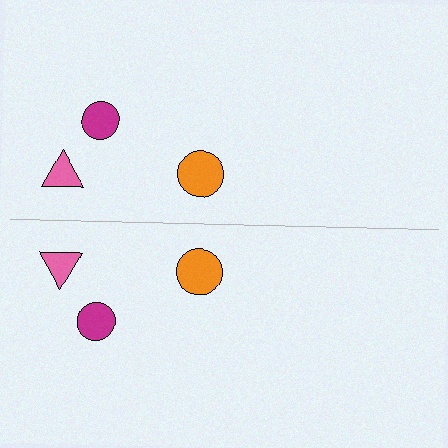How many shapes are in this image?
There are 6 shapes in this image.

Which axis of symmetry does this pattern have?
The pattern has a horizontal axis of symmetry running through the center of the image.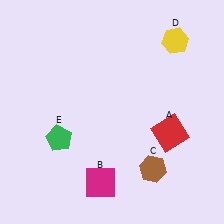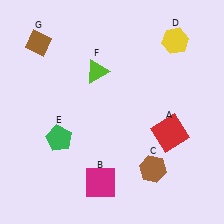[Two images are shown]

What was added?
A lime triangle (F), a brown diamond (G) were added in Image 2.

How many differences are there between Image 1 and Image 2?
There are 2 differences between the two images.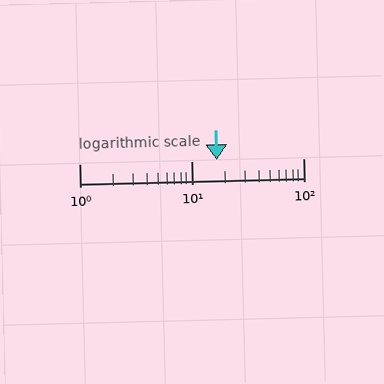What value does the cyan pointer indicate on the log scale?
The pointer indicates approximately 17.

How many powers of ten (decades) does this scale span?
The scale spans 2 decades, from 1 to 100.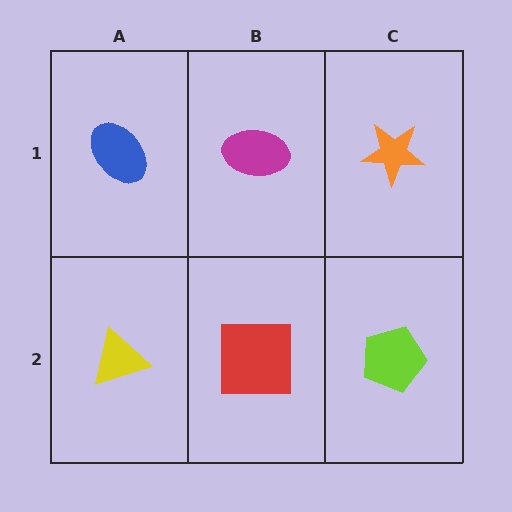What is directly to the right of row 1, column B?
An orange star.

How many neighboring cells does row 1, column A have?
2.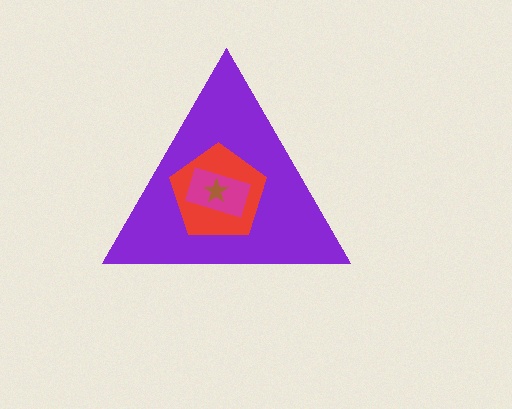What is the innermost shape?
The brown star.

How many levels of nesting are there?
4.